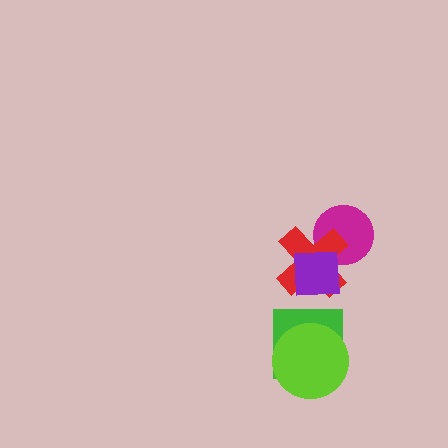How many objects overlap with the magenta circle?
2 objects overlap with the magenta circle.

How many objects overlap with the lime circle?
1 object overlaps with the lime circle.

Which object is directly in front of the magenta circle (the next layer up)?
The red cross is directly in front of the magenta circle.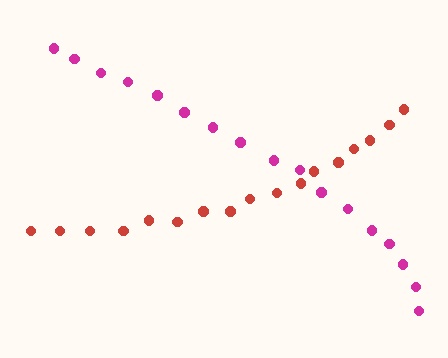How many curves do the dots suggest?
There are 2 distinct paths.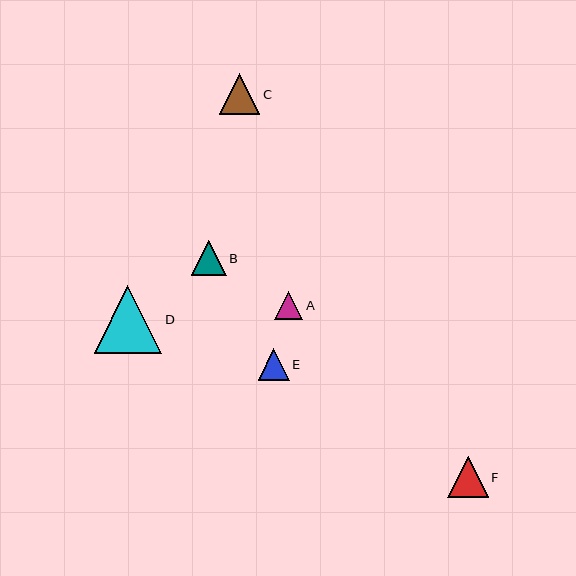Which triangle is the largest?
Triangle D is the largest with a size of approximately 68 pixels.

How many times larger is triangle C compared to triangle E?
Triangle C is approximately 1.3 times the size of triangle E.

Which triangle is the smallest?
Triangle A is the smallest with a size of approximately 28 pixels.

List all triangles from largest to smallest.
From largest to smallest: D, C, F, B, E, A.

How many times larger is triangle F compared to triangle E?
Triangle F is approximately 1.3 times the size of triangle E.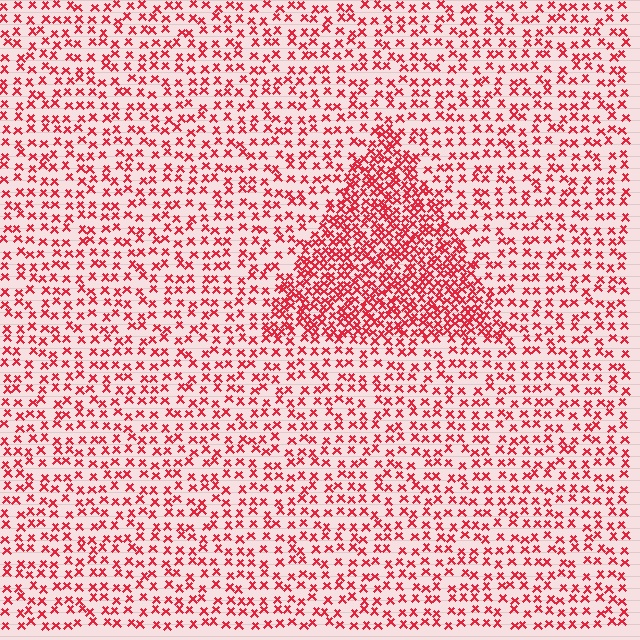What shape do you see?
I see a triangle.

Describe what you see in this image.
The image contains small red elements arranged at two different densities. A triangle-shaped region is visible where the elements are more densely packed than the surrounding area.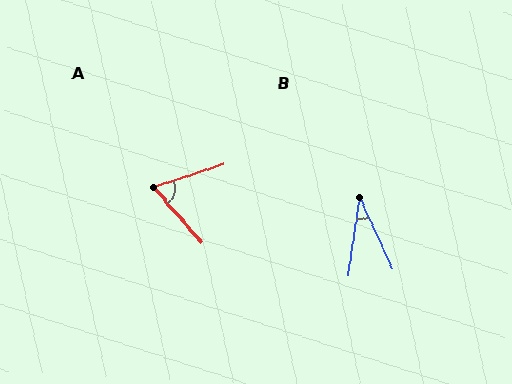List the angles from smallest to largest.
B (33°), A (67°).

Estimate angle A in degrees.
Approximately 67 degrees.